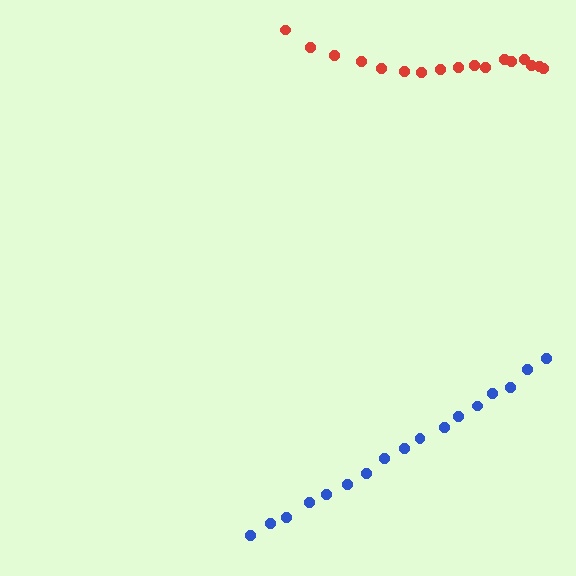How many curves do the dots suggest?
There are 2 distinct paths.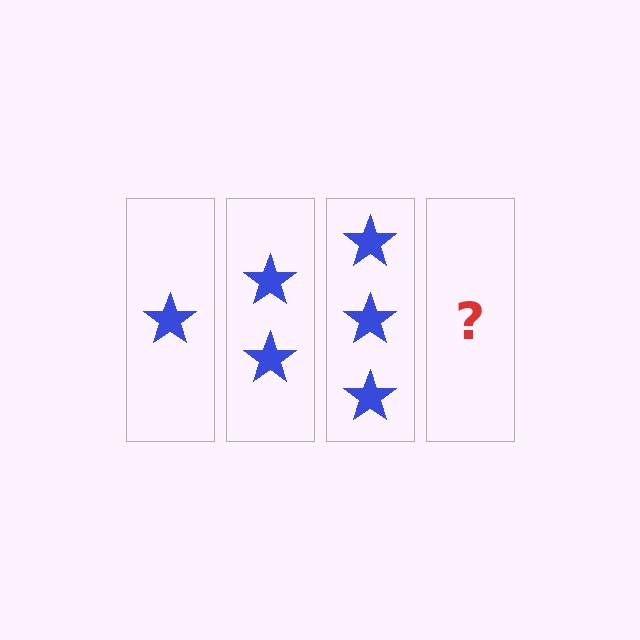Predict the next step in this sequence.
The next step is 4 stars.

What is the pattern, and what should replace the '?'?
The pattern is that each step adds one more star. The '?' should be 4 stars.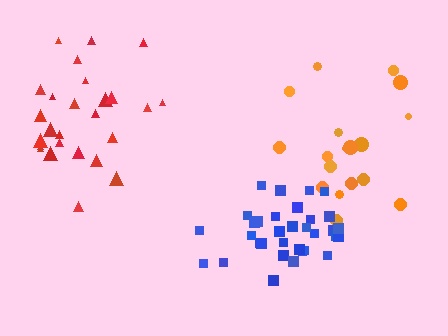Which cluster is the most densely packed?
Blue.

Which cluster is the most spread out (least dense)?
Orange.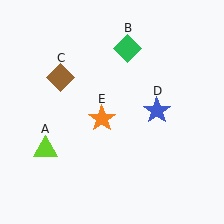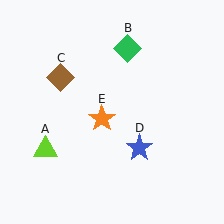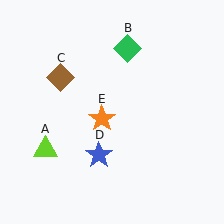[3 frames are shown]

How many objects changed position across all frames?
1 object changed position: blue star (object D).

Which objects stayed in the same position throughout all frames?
Lime triangle (object A) and green diamond (object B) and brown diamond (object C) and orange star (object E) remained stationary.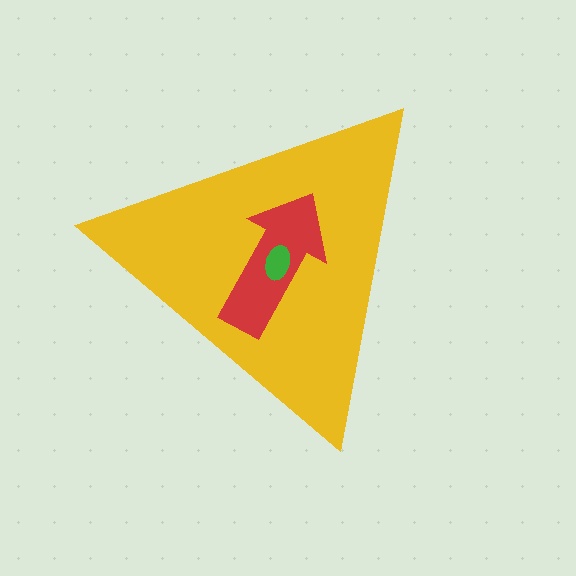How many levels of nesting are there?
3.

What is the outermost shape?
The yellow triangle.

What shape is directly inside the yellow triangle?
The red arrow.